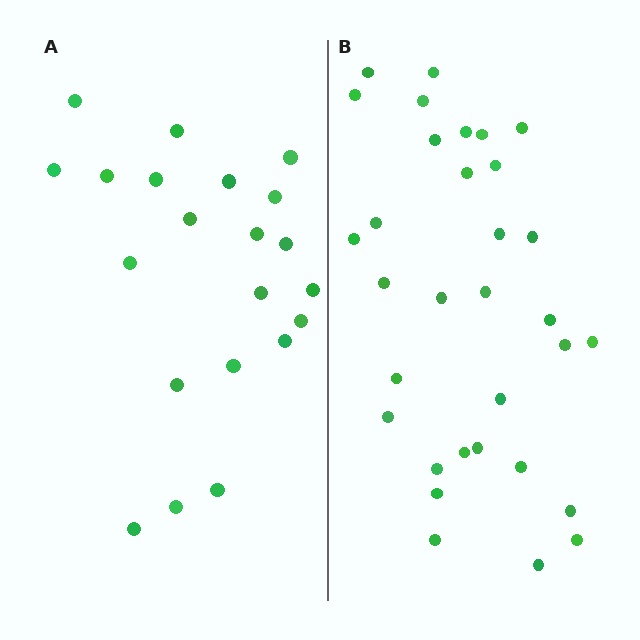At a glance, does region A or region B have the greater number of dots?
Region B (the right region) has more dots.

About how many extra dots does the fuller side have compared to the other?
Region B has roughly 12 or so more dots than region A.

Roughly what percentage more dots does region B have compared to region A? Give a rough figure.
About 50% more.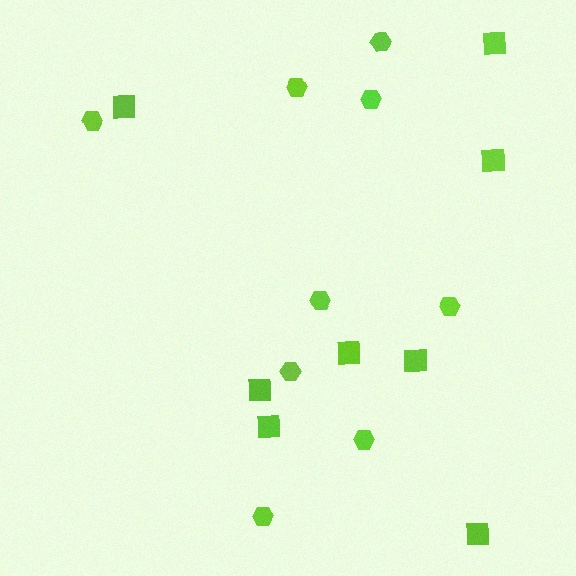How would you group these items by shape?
There are 2 groups: one group of squares (8) and one group of hexagons (9).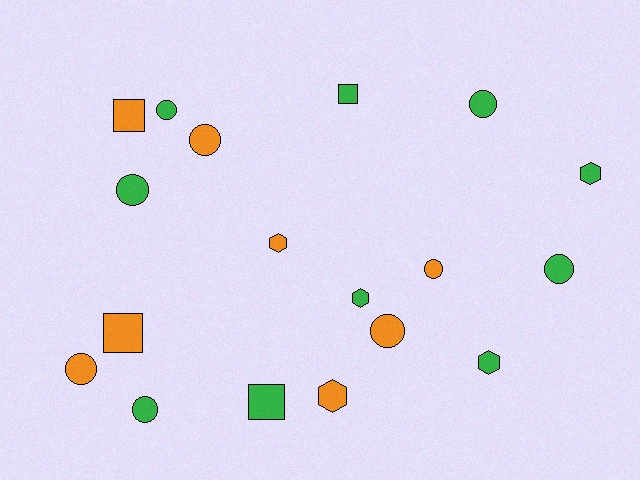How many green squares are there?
There are 2 green squares.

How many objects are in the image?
There are 18 objects.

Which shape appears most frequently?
Circle, with 9 objects.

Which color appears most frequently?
Green, with 10 objects.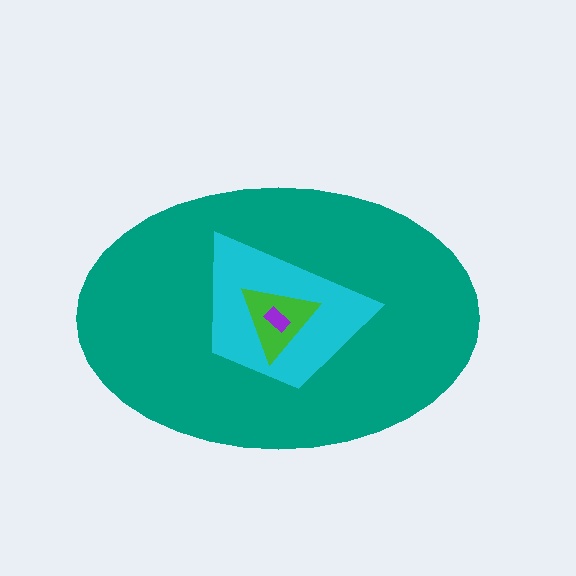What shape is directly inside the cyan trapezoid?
The green triangle.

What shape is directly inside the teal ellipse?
The cyan trapezoid.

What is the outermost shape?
The teal ellipse.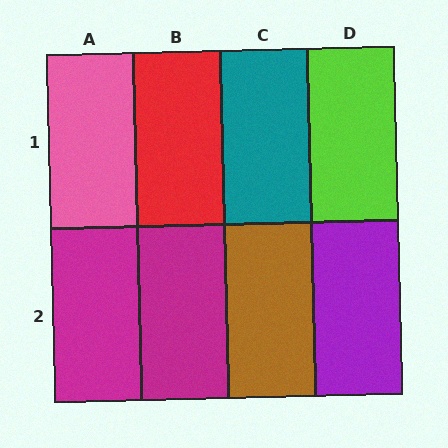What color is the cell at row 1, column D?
Lime.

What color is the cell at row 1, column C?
Teal.